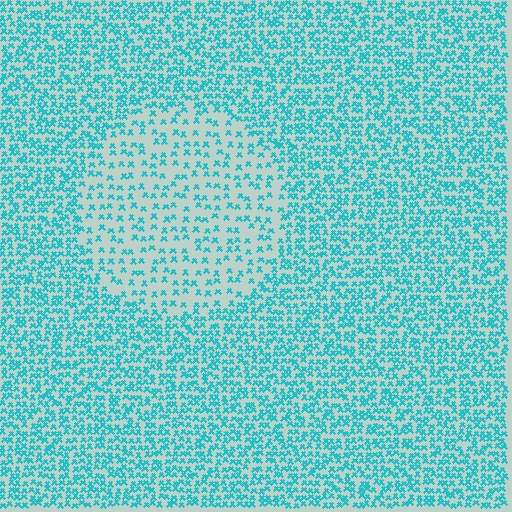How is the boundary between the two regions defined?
The boundary is defined by a change in element density (approximately 2.2x ratio). All elements are the same color, size, and shape.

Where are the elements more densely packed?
The elements are more densely packed outside the circle boundary.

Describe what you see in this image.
The image contains small cyan elements arranged at two different densities. A circle-shaped region is visible where the elements are less densely packed than the surrounding area.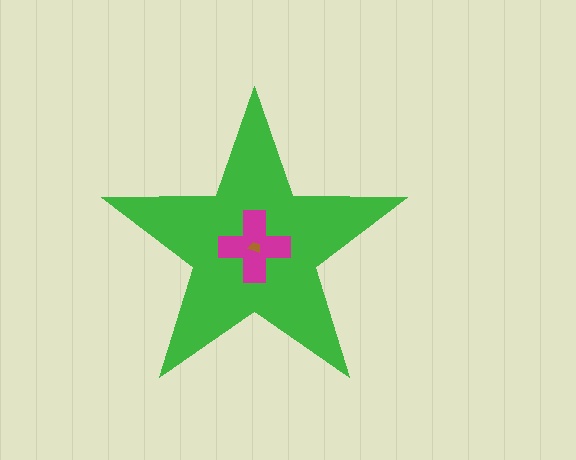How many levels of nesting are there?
3.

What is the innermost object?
The brown trapezoid.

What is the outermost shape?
The green star.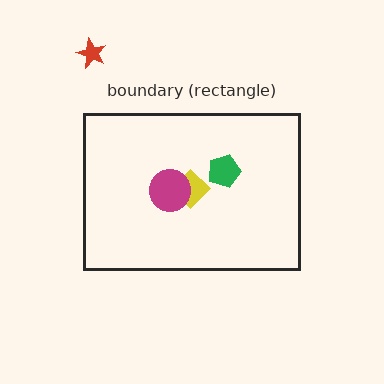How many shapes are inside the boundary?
3 inside, 1 outside.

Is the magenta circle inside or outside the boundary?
Inside.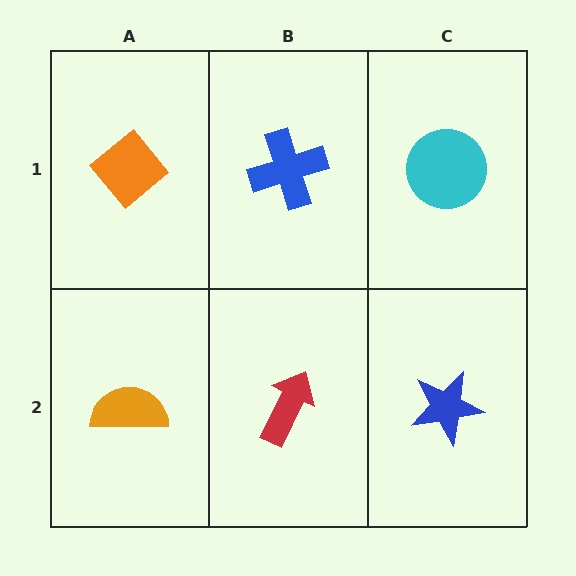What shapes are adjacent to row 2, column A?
An orange diamond (row 1, column A), a red arrow (row 2, column B).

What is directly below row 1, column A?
An orange semicircle.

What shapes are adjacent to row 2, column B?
A blue cross (row 1, column B), an orange semicircle (row 2, column A), a blue star (row 2, column C).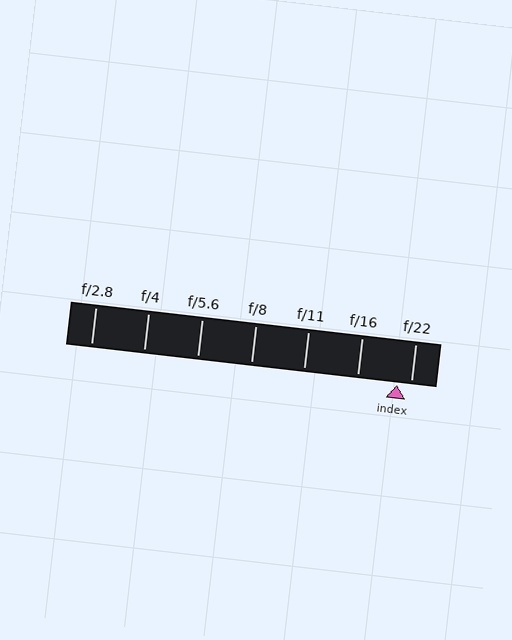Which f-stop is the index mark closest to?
The index mark is closest to f/22.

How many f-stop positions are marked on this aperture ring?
There are 7 f-stop positions marked.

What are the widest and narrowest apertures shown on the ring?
The widest aperture shown is f/2.8 and the narrowest is f/22.